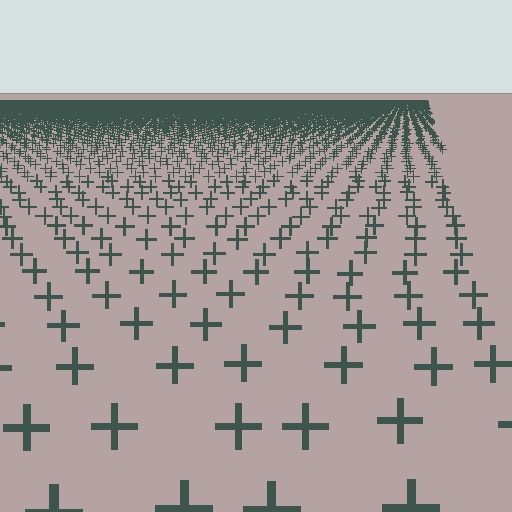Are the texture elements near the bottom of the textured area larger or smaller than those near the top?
Larger. Near the bottom, elements are closer to the viewer and appear at a bigger on-screen size.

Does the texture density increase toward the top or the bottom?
Density increases toward the top.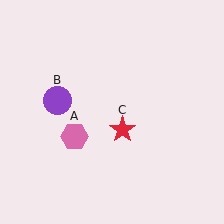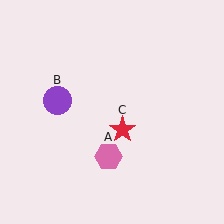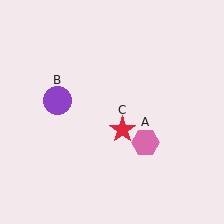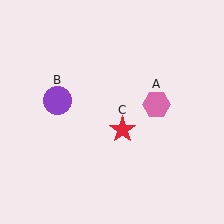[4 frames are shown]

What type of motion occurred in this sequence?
The pink hexagon (object A) rotated counterclockwise around the center of the scene.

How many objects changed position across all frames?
1 object changed position: pink hexagon (object A).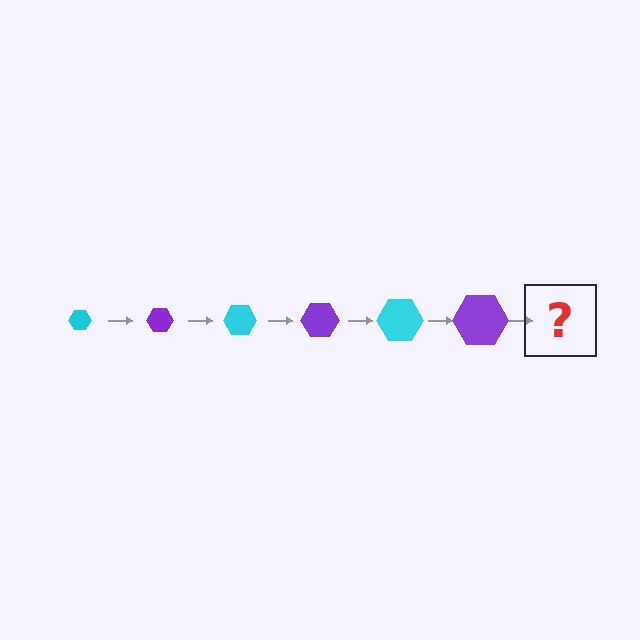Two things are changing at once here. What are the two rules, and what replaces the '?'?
The two rules are that the hexagon grows larger each step and the color cycles through cyan and purple. The '?' should be a cyan hexagon, larger than the previous one.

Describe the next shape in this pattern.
It should be a cyan hexagon, larger than the previous one.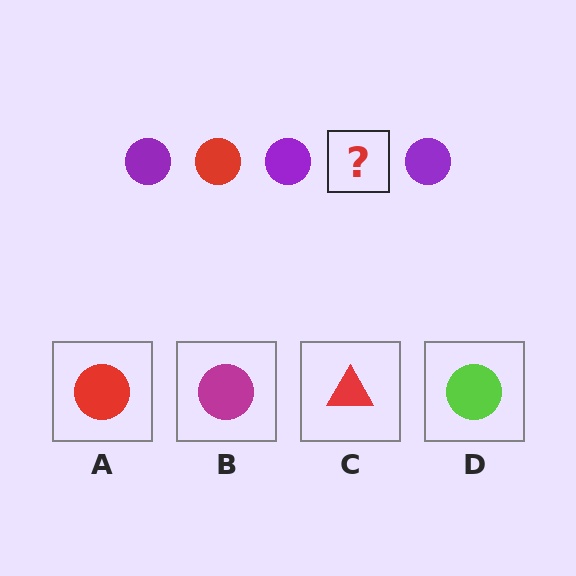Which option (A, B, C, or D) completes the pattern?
A.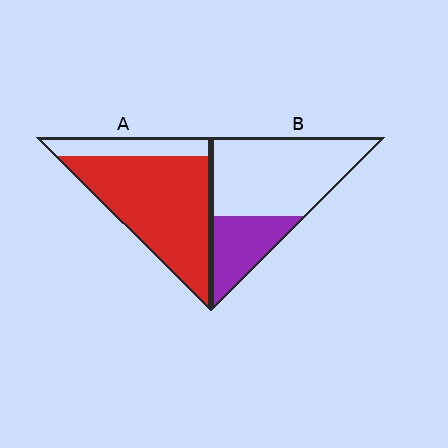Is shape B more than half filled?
No.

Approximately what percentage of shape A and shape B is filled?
A is approximately 80% and B is approximately 30%.